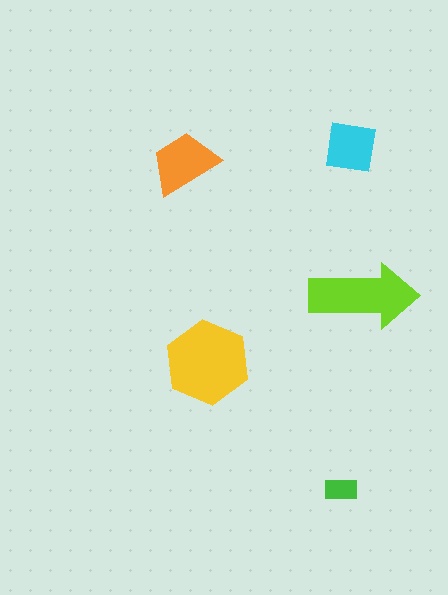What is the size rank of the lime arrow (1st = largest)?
2nd.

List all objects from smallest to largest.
The green rectangle, the cyan square, the orange trapezoid, the lime arrow, the yellow hexagon.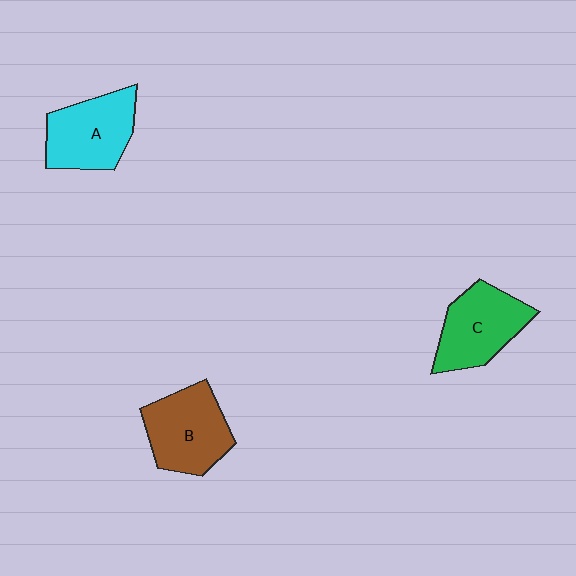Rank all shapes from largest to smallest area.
From largest to smallest: B (brown), A (cyan), C (green).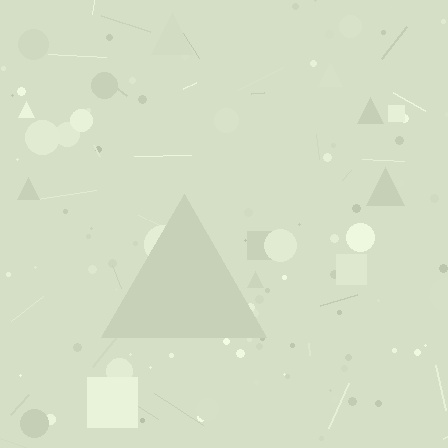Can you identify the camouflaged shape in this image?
The camouflaged shape is a triangle.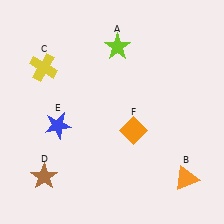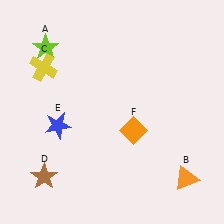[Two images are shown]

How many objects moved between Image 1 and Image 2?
1 object moved between the two images.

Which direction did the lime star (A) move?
The lime star (A) moved left.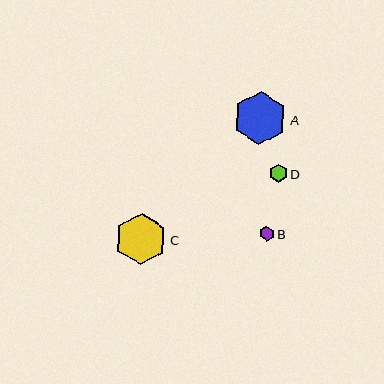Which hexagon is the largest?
Hexagon A is the largest with a size of approximately 54 pixels.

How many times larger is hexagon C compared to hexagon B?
Hexagon C is approximately 3.4 times the size of hexagon B.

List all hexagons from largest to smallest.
From largest to smallest: A, C, D, B.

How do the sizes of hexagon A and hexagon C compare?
Hexagon A and hexagon C are approximately the same size.